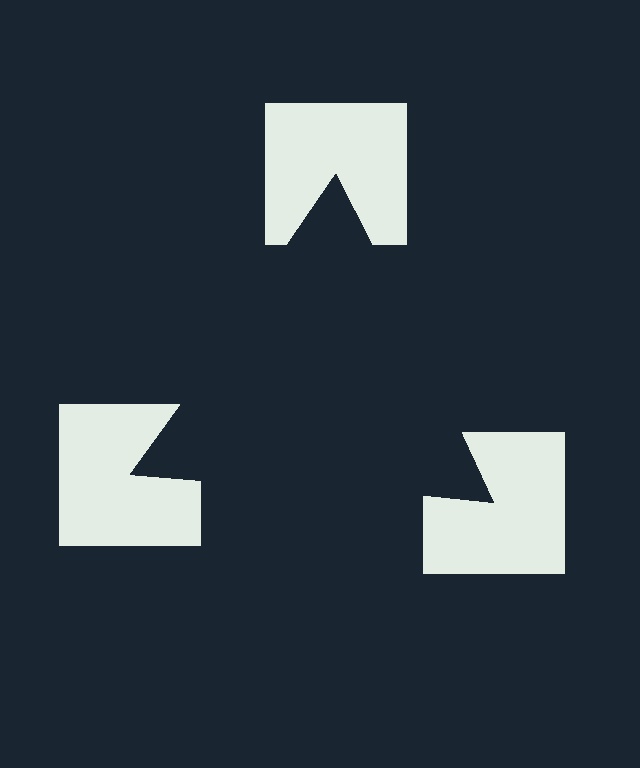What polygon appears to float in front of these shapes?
An illusory triangle — its edges are inferred from the aligned wedge cuts in the notched squares, not physically drawn.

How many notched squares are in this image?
There are 3 — one at each vertex of the illusory triangle.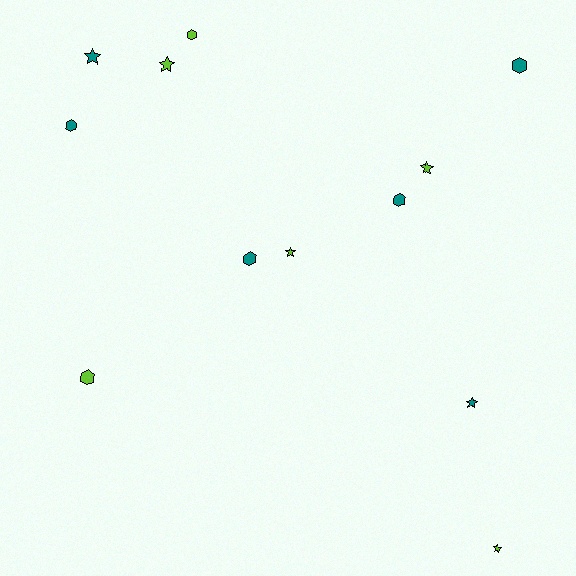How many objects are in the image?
There are 12 objects.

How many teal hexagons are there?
There are 4 teal hexagons.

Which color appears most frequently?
Lime, with 6 objects.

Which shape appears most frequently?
Hexagon, with 6 objects.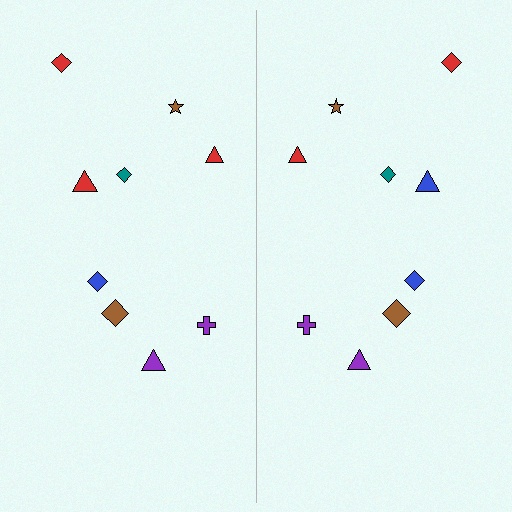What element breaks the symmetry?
The blue triangle on the right side breaks the symmetry — its mirror counterpart is red.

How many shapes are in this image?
There are 18 shapes in this image.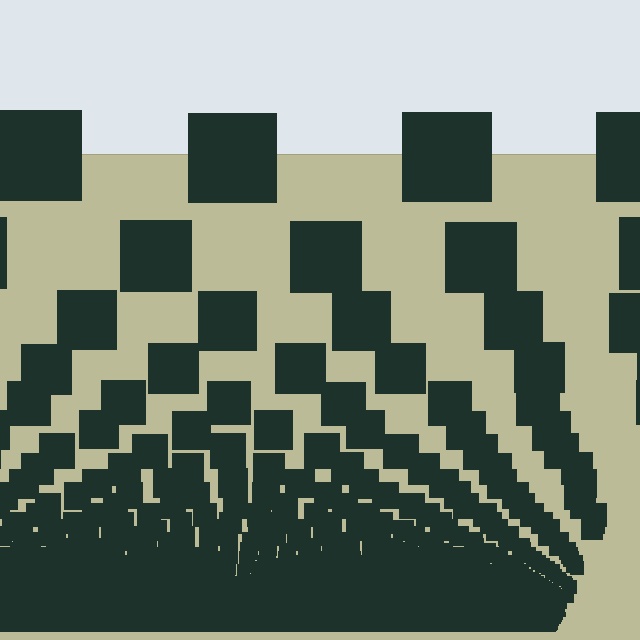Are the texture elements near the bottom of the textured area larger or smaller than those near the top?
Smaller. The gradient is inverted — elements near the bottom are smaller and denser.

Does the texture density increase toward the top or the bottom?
Density increases toward the bottom.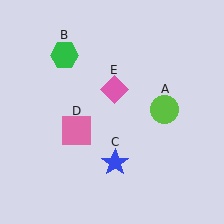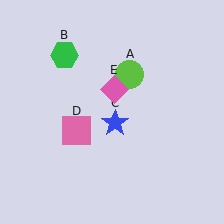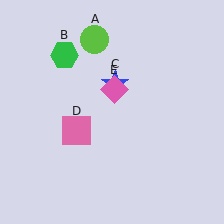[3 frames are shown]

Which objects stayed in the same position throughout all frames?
Green hexagon (object B) and pink square (object D) and pink diamond (object E) remained stationary.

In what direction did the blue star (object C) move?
The blue star (object C) moved up.